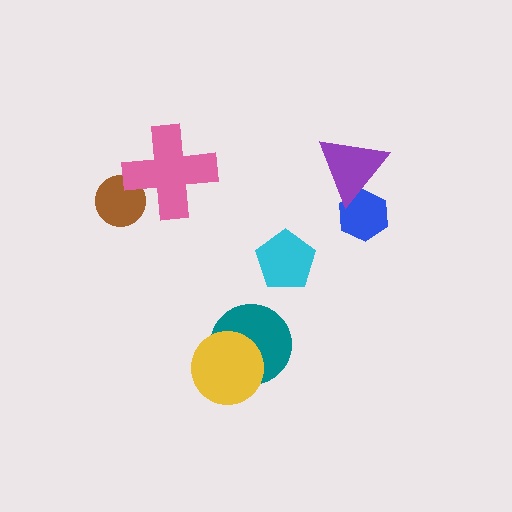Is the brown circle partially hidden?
Yes, it is partially covered by another shape.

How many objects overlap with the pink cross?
1 object overlaps with the pink cross.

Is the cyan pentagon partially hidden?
No, no other shape covers it.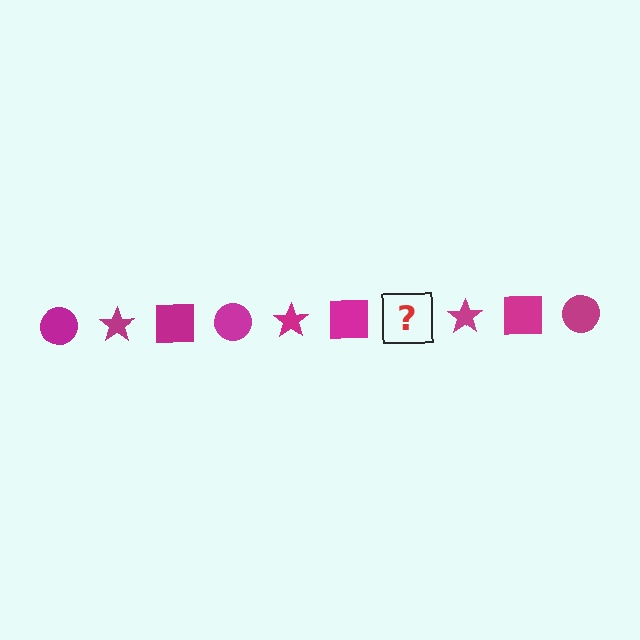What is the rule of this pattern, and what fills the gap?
The rule is that the pattern cycles through circle, star, square shapes in magenta. The gap should be filled with a magenta circle.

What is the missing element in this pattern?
The missing element is a magenta circle.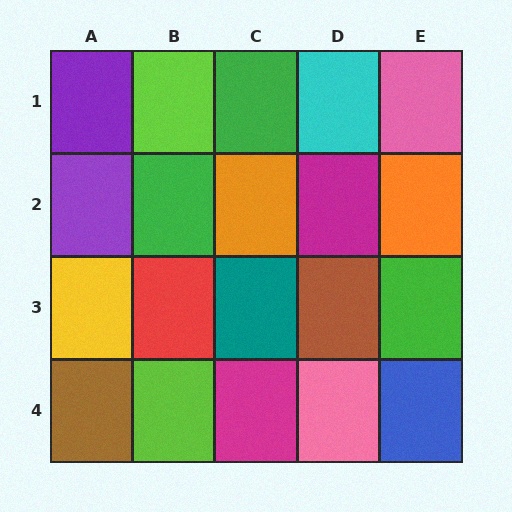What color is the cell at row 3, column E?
Green.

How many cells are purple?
2 cells are purple.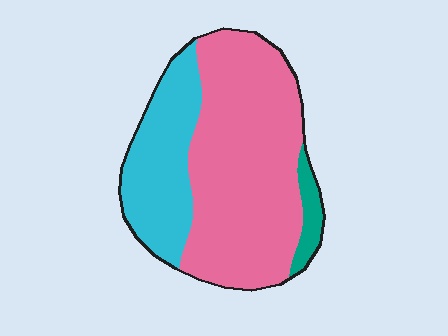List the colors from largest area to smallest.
From largest to smallest: pink, cyan, teal.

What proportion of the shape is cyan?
Cyan covers 29% of the shape.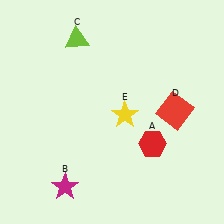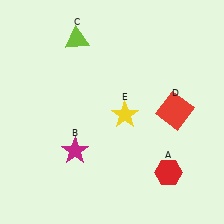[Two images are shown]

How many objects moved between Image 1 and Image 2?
2 objects moved between the two images.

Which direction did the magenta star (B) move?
The magenta star (B) moved up.